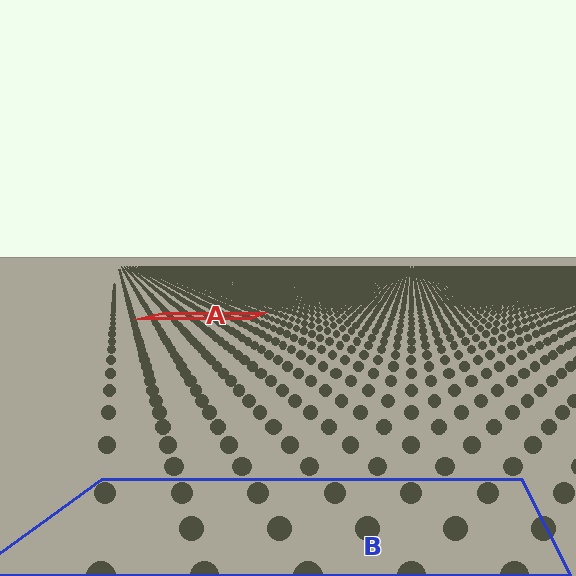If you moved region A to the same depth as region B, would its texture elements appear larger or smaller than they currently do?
They would appear larger. At a closer depth, the same texture elements are projected at a bigger on-screen size.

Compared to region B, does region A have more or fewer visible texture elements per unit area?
Region A has more texture elements per unit area — they are packed more densely because it is farther away.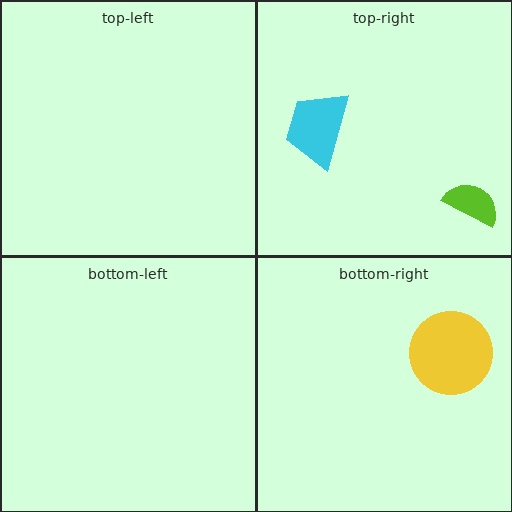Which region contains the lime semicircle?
The top-right region.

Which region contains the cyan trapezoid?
The top-right region.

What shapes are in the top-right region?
The lime semicircle, the cyan trapezoid.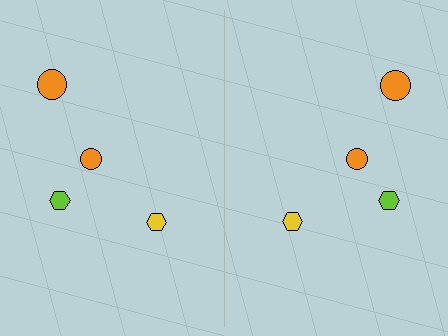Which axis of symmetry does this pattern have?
The pattern has a vertical axis of symmetry running through the center of the image.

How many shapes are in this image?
There are 8 shapes in this image.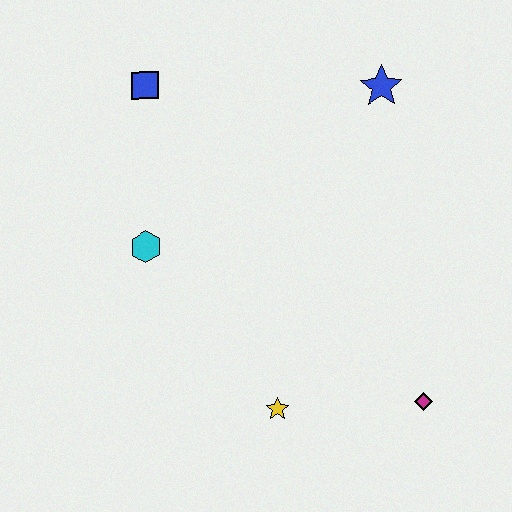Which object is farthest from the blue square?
The magenta diamond is farthest from the blue square.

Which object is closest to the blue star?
The blue square is closest to the blue star.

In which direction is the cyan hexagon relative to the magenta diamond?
The cyan hexagon is to the left of the magenta diamond.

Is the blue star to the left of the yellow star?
No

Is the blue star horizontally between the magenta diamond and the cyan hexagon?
Yes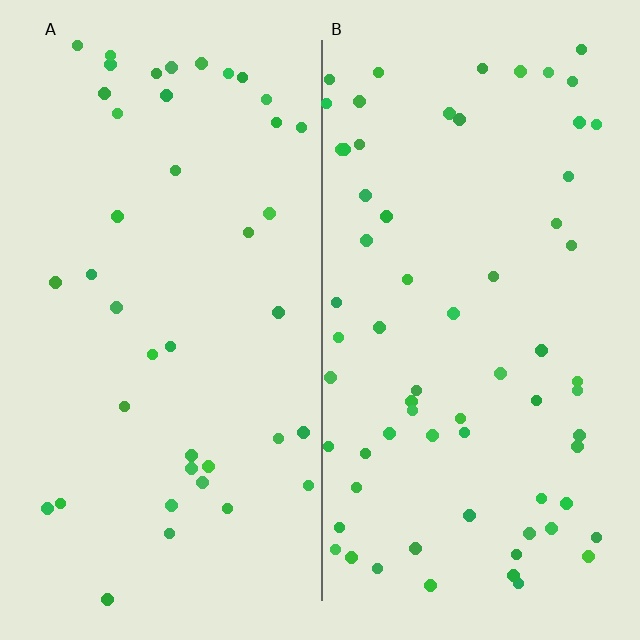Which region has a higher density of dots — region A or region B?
B (the right).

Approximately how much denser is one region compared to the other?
Approximately 1.6× — region B over region A.